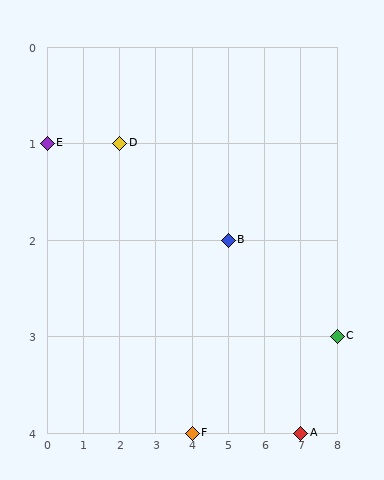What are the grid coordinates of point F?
Point F is at grid coordinates (4, 4).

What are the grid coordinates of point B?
Point B is at grid coordinates (5, 2).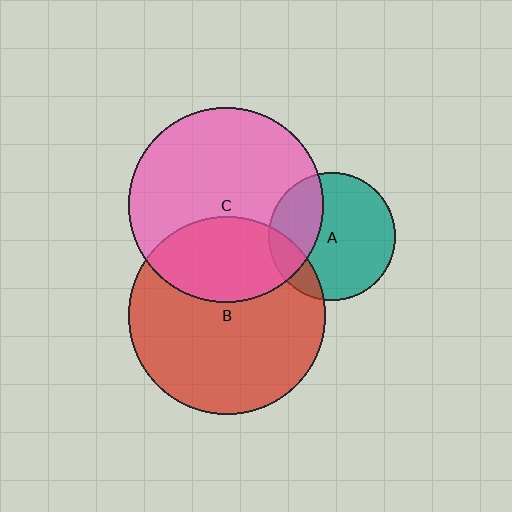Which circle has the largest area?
Circle B (red).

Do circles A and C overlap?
Yes.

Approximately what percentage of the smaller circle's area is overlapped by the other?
Approximately 30%.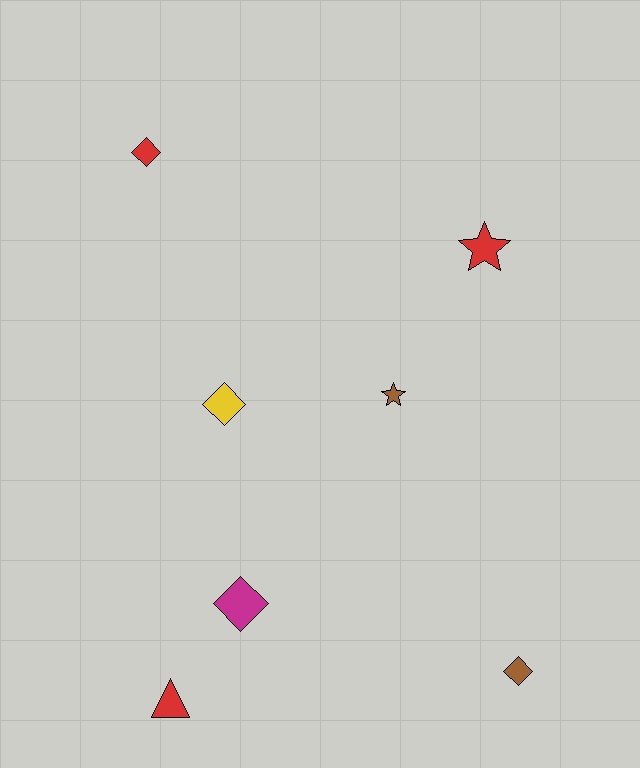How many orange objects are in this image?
There are no orange objects.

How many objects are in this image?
There are 7 objects.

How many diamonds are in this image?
There are 4 diamonds.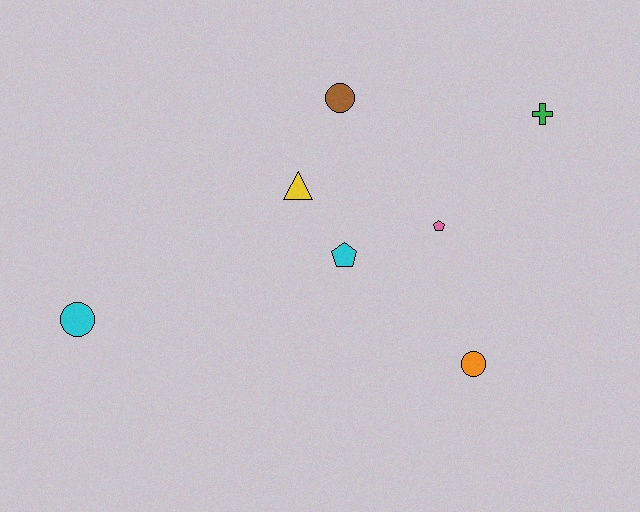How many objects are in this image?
There are 7 objects.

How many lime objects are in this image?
There are no lime objects.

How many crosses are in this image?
There is 1 cross.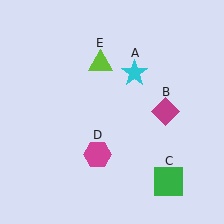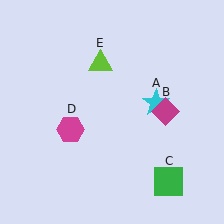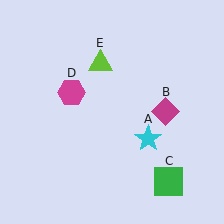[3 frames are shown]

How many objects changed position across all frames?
2 objects changed position: cyan star (object A), magenta hexagon (object D).